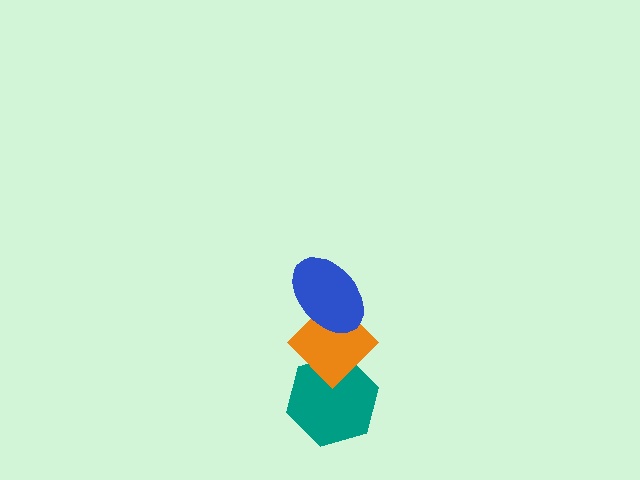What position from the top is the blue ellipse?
The blue ellipse is 1st from the top.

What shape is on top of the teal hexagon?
The orange diamond is on top of the teal hexagon.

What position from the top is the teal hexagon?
The teal hexagon is 3rd from the top.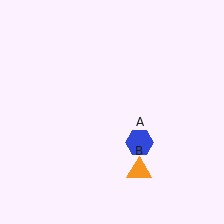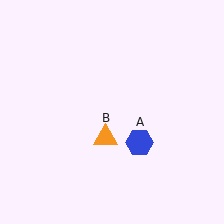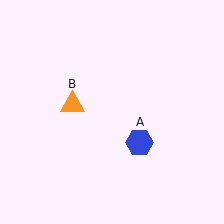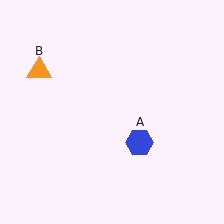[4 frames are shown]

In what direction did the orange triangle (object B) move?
The orange triangle (object B) moved up and to the left.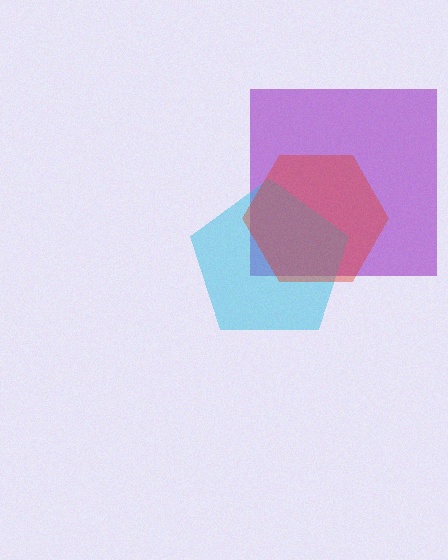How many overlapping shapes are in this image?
There are 3 overlapping shapes in the image.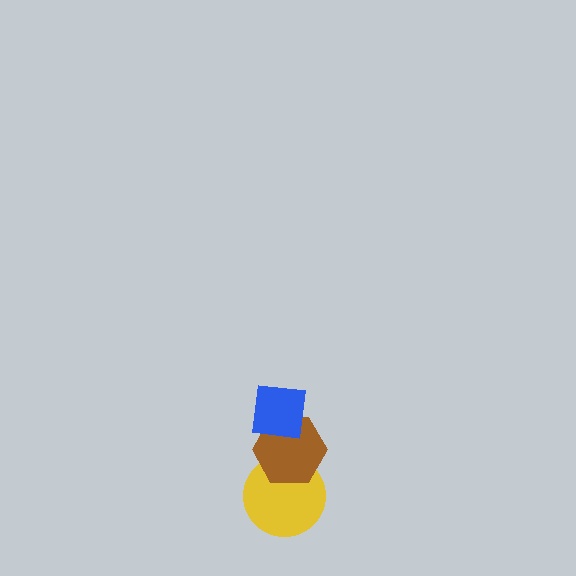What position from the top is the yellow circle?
The yellow circle is 3rd from the top.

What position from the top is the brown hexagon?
The brown hexagon is 2nd from the top.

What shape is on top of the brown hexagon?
The blue square is on top of the brown hexagon.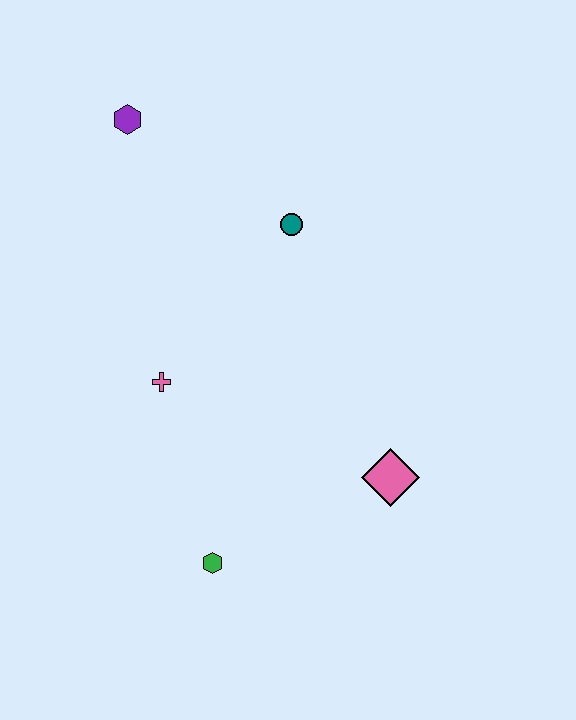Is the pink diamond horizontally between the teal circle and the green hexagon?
No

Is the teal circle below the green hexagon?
No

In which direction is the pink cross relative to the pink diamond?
The pink cross is to the left of the pink diamond.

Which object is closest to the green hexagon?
The pink cross is closest to the green hexagon.